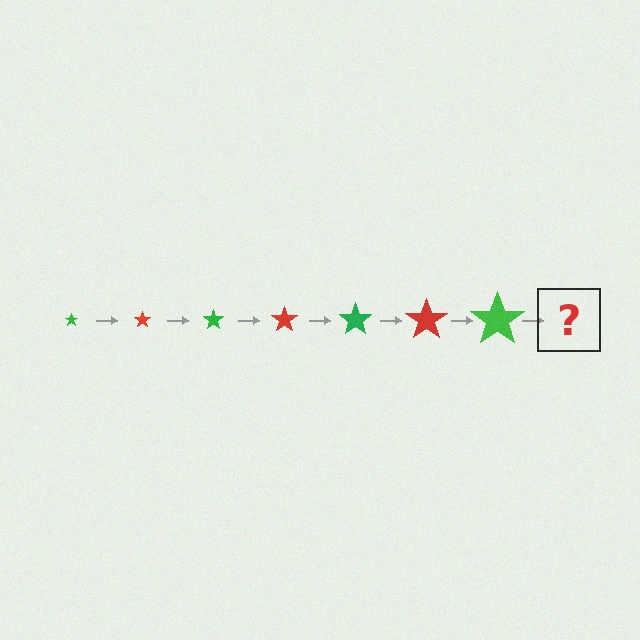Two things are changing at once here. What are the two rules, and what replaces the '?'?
The two rules are that the star grows larger each step and the color cycles through green and red. The '?' should be a red star, larger than the previous one.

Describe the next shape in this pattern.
It should be a red star, larger than the previous one.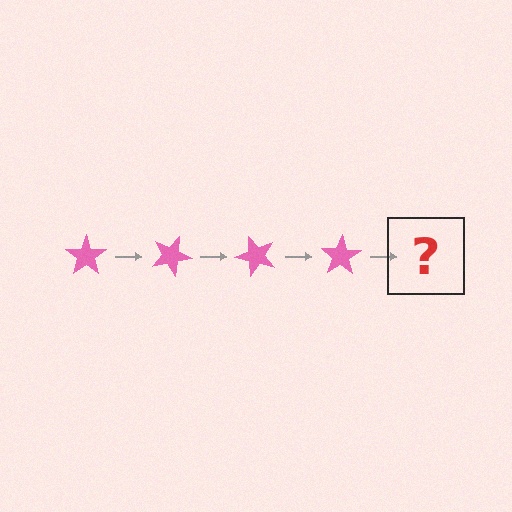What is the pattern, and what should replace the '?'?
The pattern is that the star rotates 25 degrees each step. The '?' should be a pink star rotated 100 degrees.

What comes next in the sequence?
The next element should be a pink star rotated 100 degrees.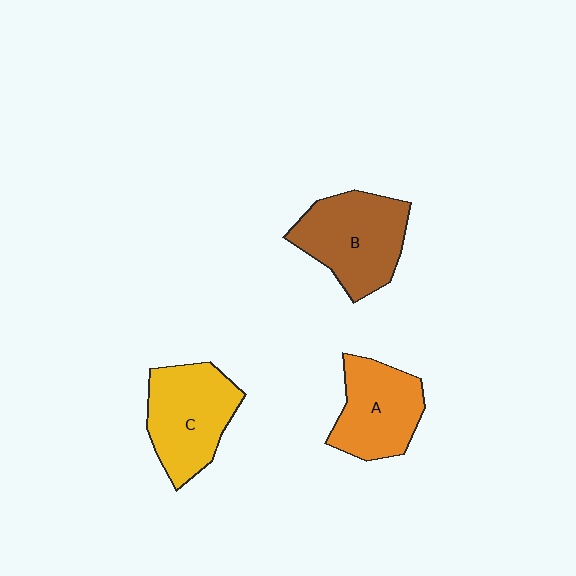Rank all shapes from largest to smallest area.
From largest to smallest: B (brown), C (yellow), A (orange).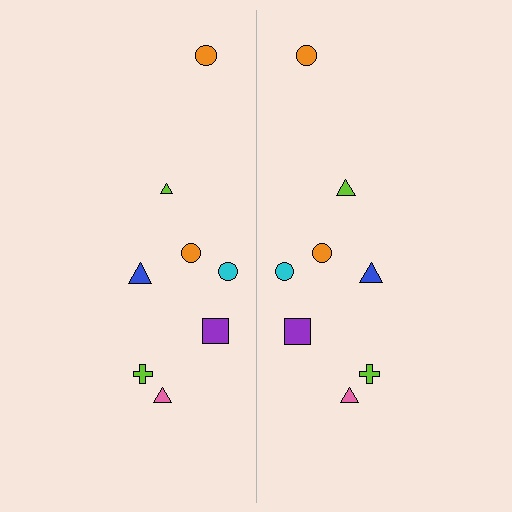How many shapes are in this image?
There are 16 shapes in this image.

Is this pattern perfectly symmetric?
No, the pattern is not perfectly symmetric. The lime triangle on the right side has a different size than its mirror counterpart.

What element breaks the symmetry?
The lime triangle on the right side has a different size than its mirror counterpart.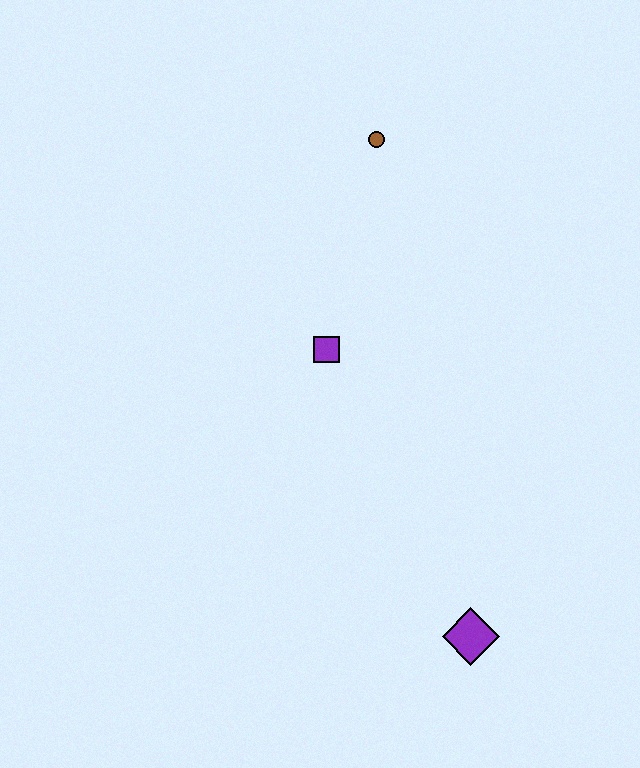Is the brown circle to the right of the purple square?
Yes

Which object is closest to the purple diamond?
The purple square is closest to the purple diamond.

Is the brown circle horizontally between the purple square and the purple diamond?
Yes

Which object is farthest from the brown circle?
The purple diamond is farthest from the brown circle.